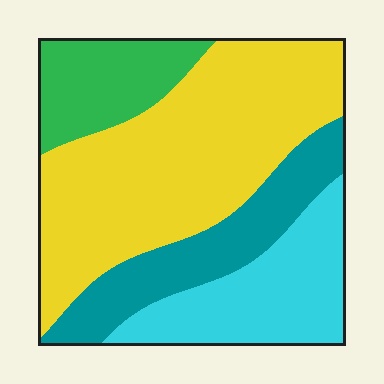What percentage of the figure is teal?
Teal takes up less than a quarter of the figure.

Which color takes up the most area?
Yellow, at roughly 45%.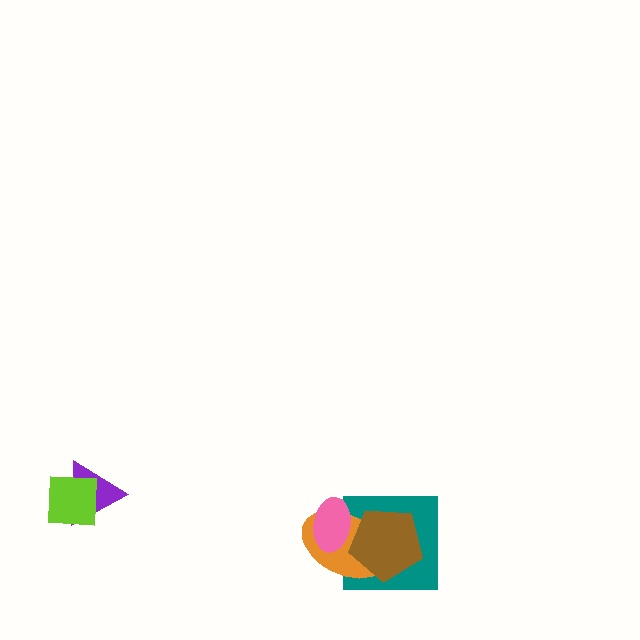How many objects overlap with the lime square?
1 object overlaps with the lime square.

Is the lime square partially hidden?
No, no other shape covers it.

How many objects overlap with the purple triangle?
1 object overlaps with the purple triangle.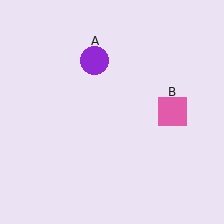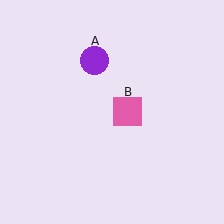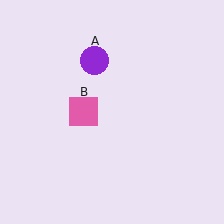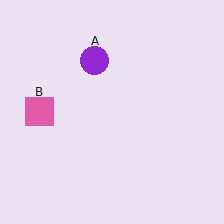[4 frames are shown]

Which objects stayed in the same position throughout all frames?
Purple circle (object A) remained stationary.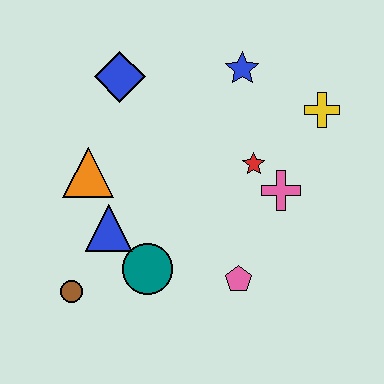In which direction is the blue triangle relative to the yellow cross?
The blue triangle is to the left of the yellow cross.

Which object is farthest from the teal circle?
The yellow cross is farthest from the teal circle.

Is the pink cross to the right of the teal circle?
Yes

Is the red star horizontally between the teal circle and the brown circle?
No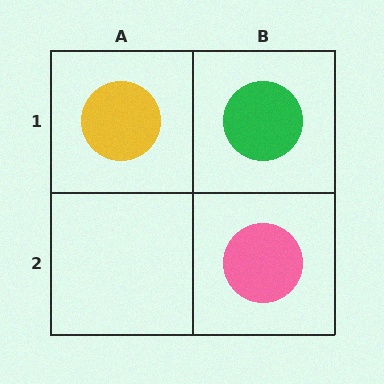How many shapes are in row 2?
1 shape.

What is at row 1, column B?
A green circle.